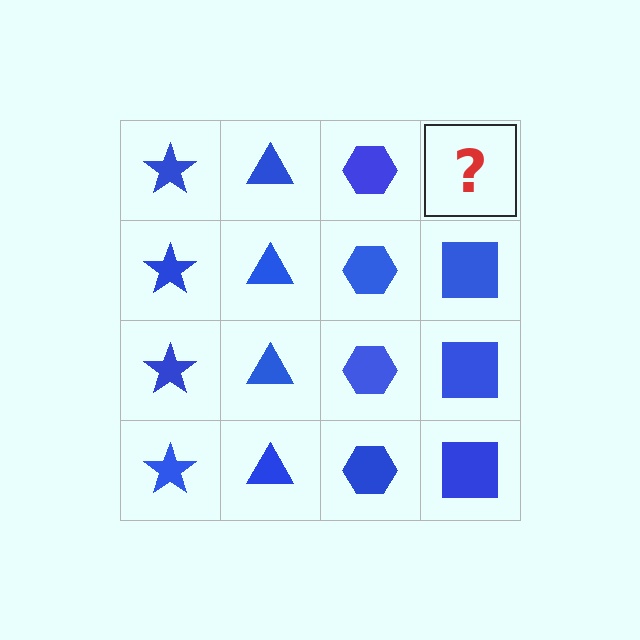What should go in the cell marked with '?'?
The missing cell should contain a blue square.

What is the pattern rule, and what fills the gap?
The rule is that each column has a consistent shape. The gap should be filled with a blue square.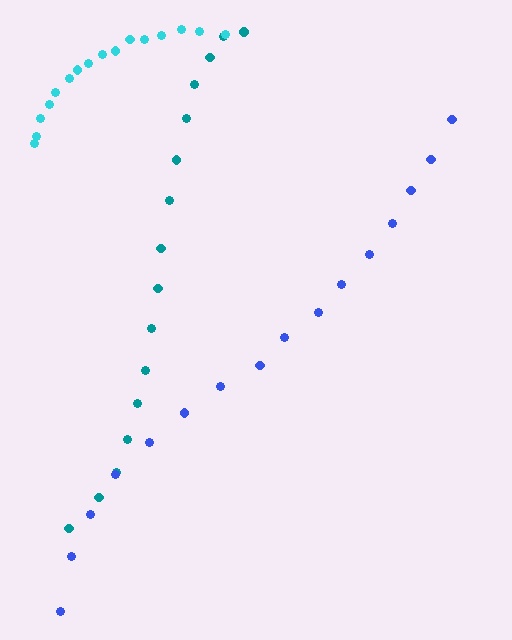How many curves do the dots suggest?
There are 3 distinct paths.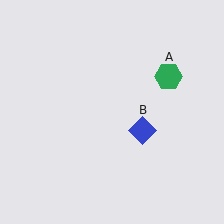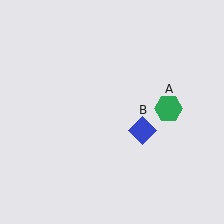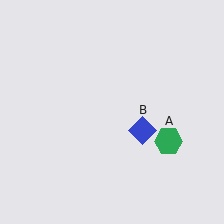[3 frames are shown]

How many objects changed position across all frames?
1 object changed position: green hexagon (object A).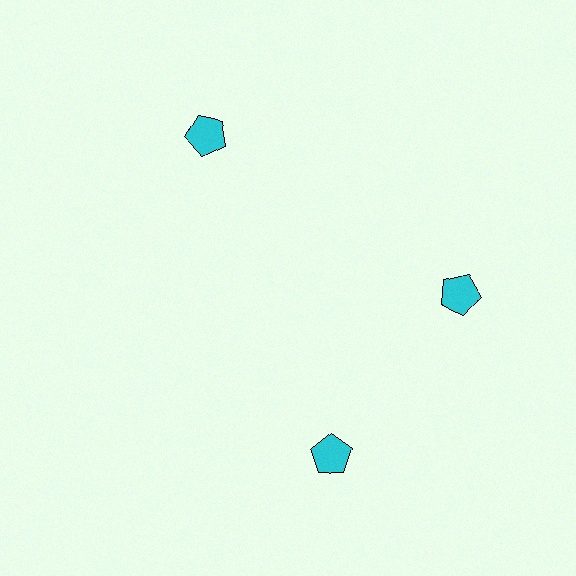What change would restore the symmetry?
The symmetry would be restored by rotating it back into even spacing with its neighbors so that all 3 pentagons sit at equal angles and equal distance from the center.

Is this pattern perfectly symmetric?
No. The 3 cyan pentagons are arranged in a ring, but one element near the 7 o'clock position is rotated out of alignment along the ring, breaking the 3-fold rotational symmetry.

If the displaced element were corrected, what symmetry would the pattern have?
It would have 3-fold rotational symmetry — the pattern would map onto itself every 120 degrees.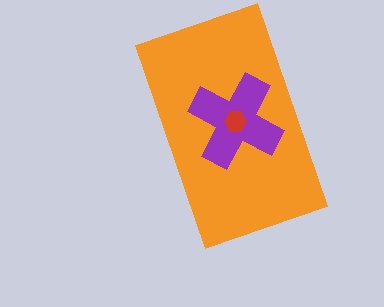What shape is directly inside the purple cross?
The red hexagon.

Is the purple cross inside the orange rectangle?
Yes.